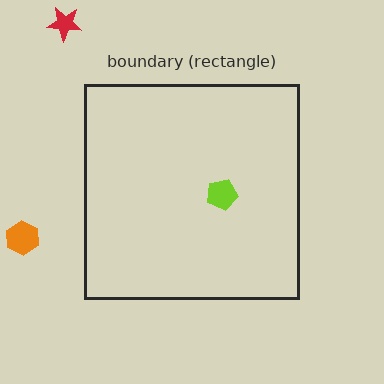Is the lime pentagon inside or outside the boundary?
Inside.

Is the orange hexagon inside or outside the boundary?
Outside.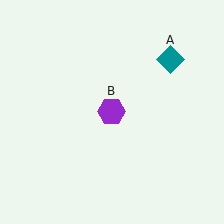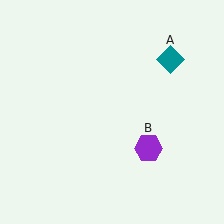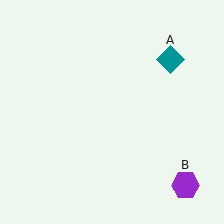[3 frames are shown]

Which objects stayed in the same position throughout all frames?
Teal diamond (object A) remained stationary.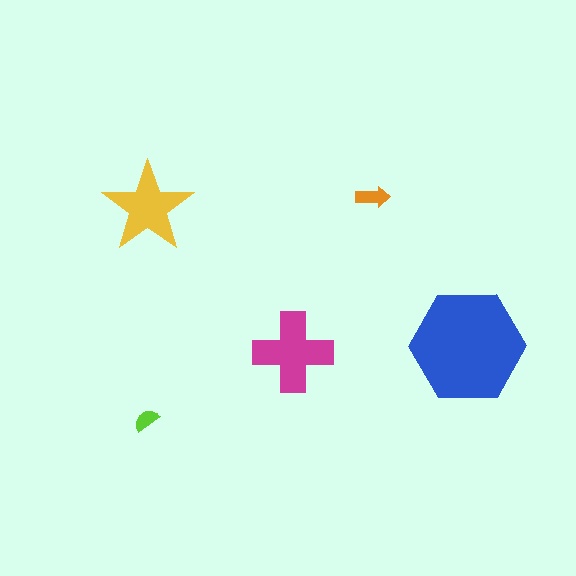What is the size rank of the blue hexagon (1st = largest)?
1st.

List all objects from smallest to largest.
The lime semicircle, the orange arrow, the yellow star, the magenta cross, the blue hexagon.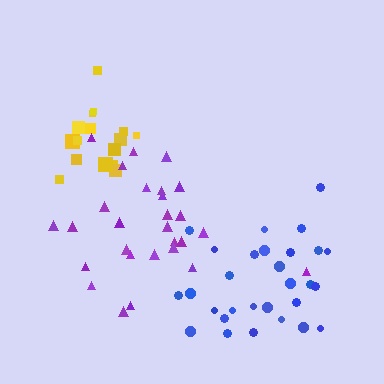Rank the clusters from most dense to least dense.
yellow, blue, purple.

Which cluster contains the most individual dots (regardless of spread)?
Blue (29).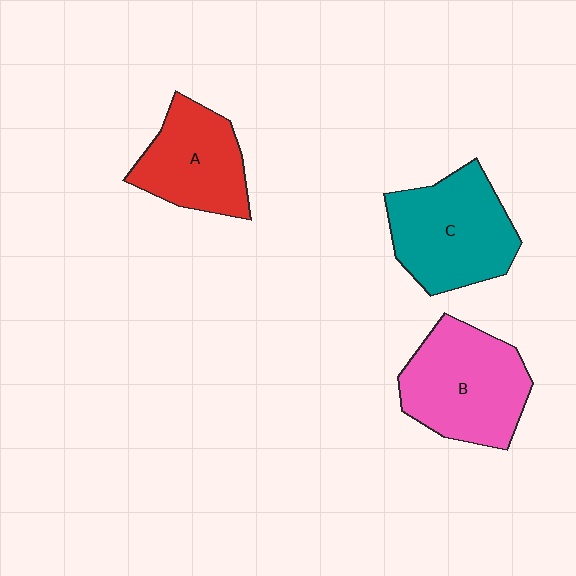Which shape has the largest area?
Shape B (pink).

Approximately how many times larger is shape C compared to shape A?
Approximately 1.3 times.